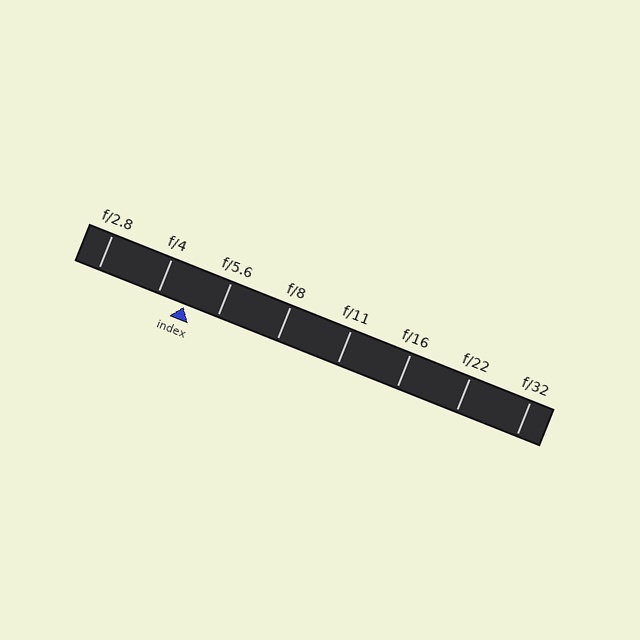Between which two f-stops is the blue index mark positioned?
The index mark is between f/4 and f/5.6.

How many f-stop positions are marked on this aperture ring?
There are 8 f-stop positions marked.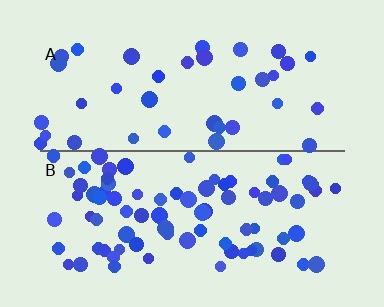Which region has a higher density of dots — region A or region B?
B (the bottom).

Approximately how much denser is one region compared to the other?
Approximately 2.2× — region B over region A.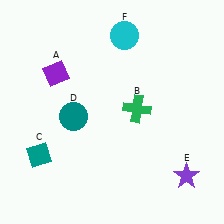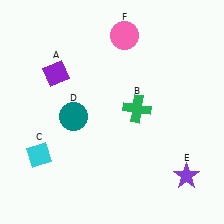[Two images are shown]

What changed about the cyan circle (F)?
In Image 1, F is cyan. In Image 2, it changed to pink.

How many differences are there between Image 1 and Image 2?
There are 2 differences between the two images.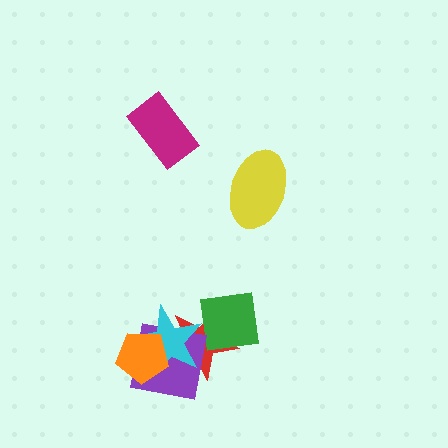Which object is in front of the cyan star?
The orange pentagon is in front of the cyan star.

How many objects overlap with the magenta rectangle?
0 objects overlap with the magenta rectangle.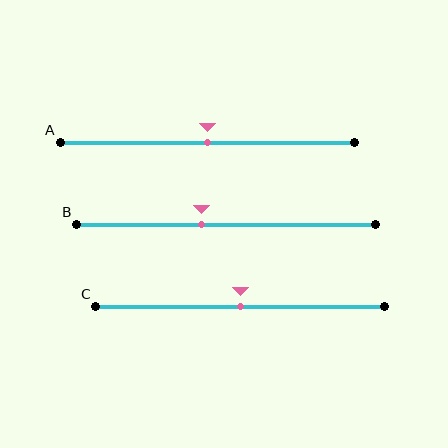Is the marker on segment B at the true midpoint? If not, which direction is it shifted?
No, the marker on segment B is shifted to the left by about 8% of the segment length.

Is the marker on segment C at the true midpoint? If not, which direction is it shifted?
Yes, the marker on segment C is at the true midpoint.